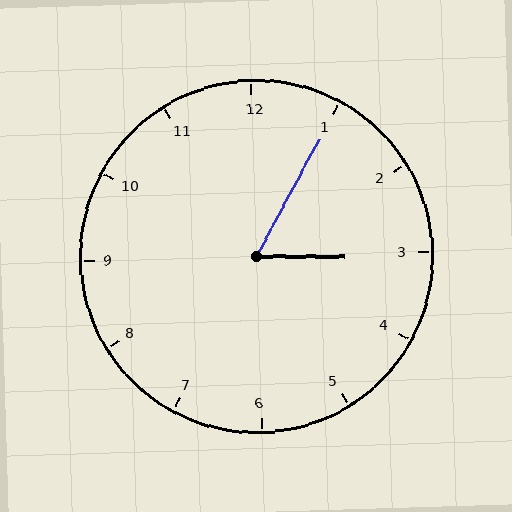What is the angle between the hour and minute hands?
Approximately 62 degrees.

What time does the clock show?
3:05.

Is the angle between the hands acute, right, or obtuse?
It is acute.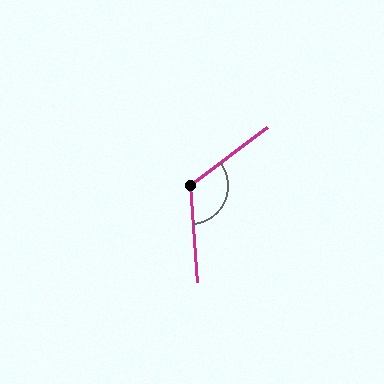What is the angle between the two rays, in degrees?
Approximately 123 degrees.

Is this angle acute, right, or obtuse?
It is obtuse.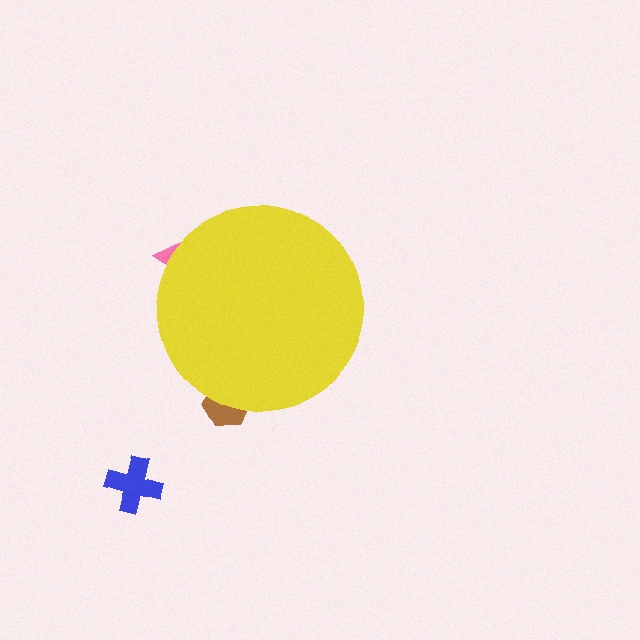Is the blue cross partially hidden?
No, the blue cross is fully visible.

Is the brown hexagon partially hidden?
Yes, the brown hexagon is partially hidden behind the yellow circle.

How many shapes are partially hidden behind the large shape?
2 shapes are partially hidden.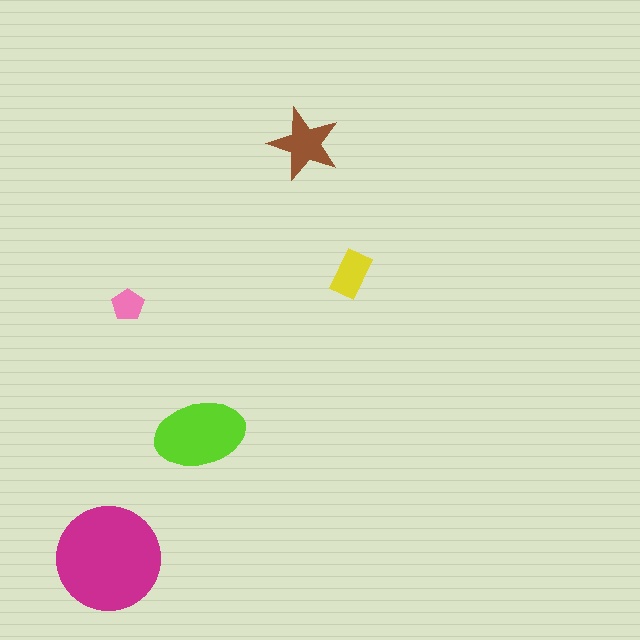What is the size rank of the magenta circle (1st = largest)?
1st.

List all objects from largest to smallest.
The magenta circle, the lime ellipse, the brown star, the yellow rectangle, the pink pentagon.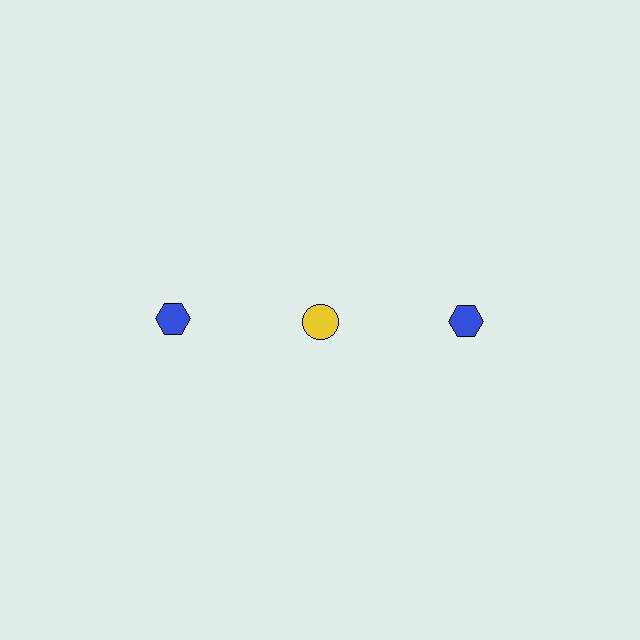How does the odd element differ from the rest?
It differs in both color (yellow instead of blue) and shape (circle instead of hexagon).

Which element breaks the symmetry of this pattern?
The yellow circle in the top row, second from left column breaks the symmetry. All other shapes are blue hexagons.